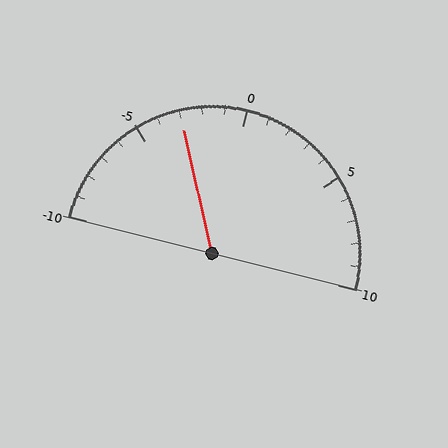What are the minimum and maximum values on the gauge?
The gauge ranges from -10 to 10.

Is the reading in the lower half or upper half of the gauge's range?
The reading is in the lower half of the range (-10 to 10).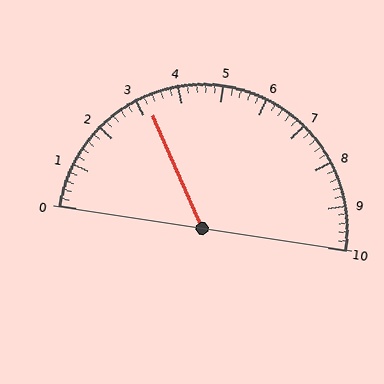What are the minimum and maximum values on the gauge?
The gauge ranges from 0 to 10.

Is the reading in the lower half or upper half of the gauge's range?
The reading is in the lower half of the range (0 to 10).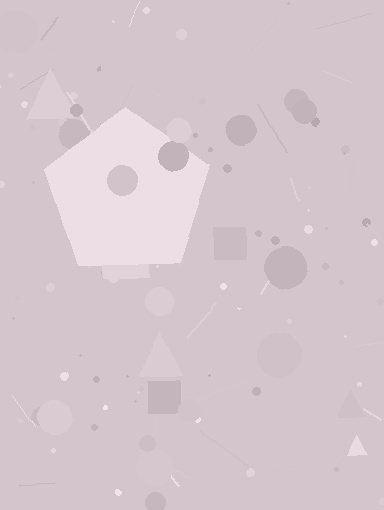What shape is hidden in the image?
A pentagon is hidden in the image.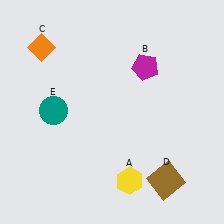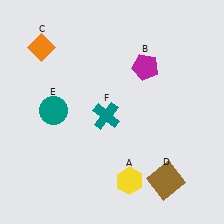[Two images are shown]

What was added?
A teal cross (F) was added in Image 2.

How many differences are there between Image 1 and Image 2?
There is 1 difference between the two images.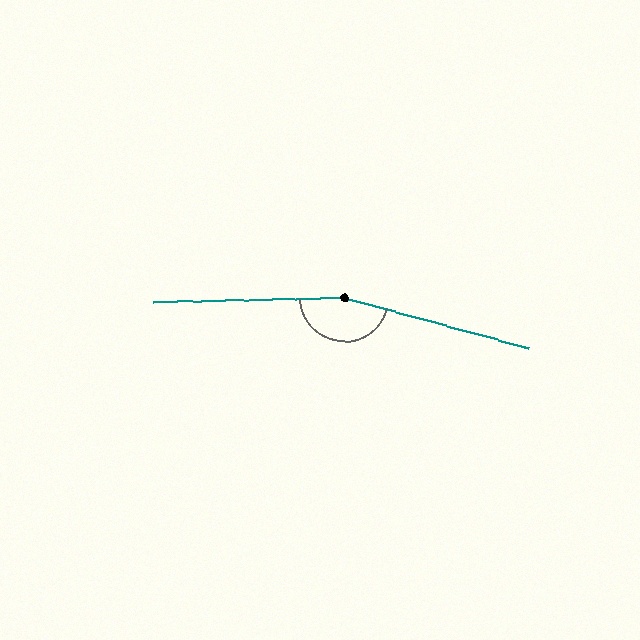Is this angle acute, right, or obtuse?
It is obtuse.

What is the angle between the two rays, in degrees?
Approximately 163 degrees.